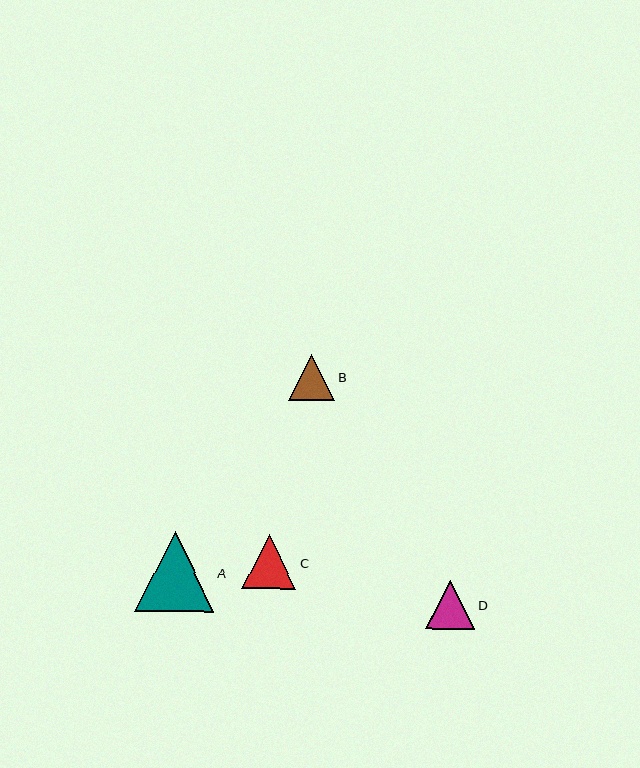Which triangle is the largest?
Triangle A is the largest with a size of approximately 79 pixels.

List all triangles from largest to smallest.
From largest to smallest: A, C, D, B.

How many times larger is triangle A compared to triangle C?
Triangle A is approximately 1.5 times the size of triangle C.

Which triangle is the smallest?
Triangle B is the smallest with a size of approximately 46 pixels.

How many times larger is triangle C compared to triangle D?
Triangle C is approximately 1.1 times the size of triangle D.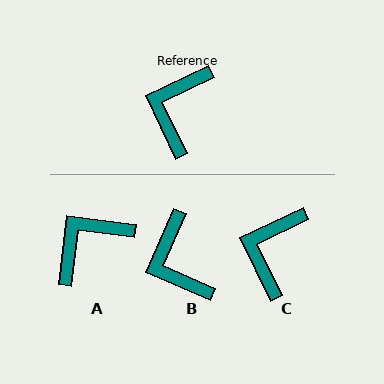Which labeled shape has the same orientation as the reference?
C.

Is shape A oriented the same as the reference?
No, it is off by about 33 degrees.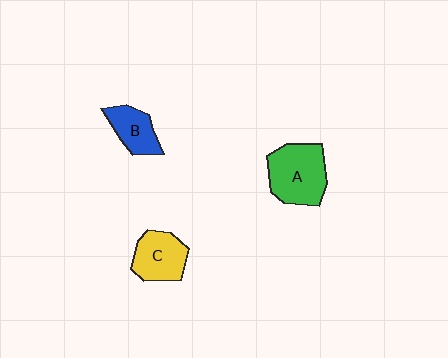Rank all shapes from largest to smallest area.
From largest to smallest: A (green), C (yellow), B (blue).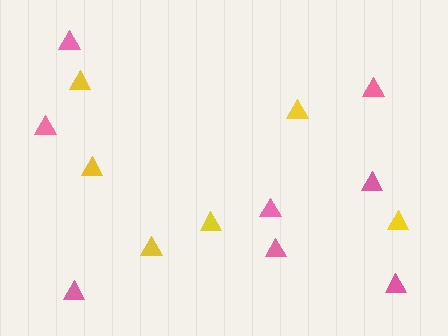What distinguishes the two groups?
There are 2 groups: one group of yellow triangles (6) and one group of pink triangles (8).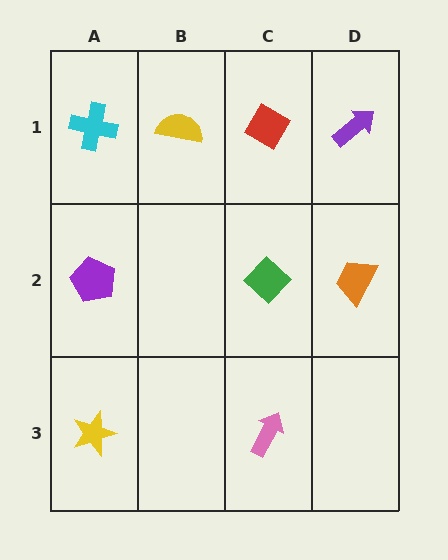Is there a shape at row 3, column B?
No, that cell is empty.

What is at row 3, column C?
A pink arrow.